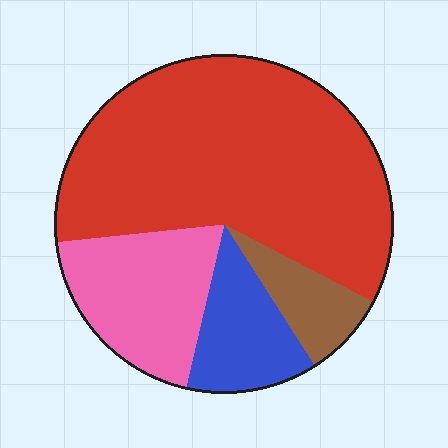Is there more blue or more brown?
Blue.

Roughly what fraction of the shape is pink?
Pink covers about 20% of the shape.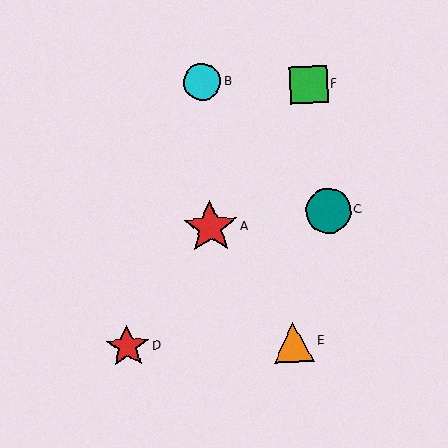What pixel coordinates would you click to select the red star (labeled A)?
Click at (210, 227) to select the red star A.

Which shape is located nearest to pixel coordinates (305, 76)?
The green square (labeled F) at (309, 84) is nearest to that location.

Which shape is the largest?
The red star (labeled A) is the largest.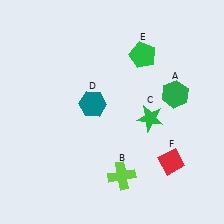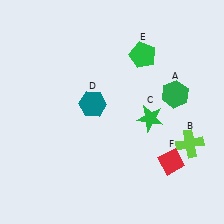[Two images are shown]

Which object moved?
The lime cross (B) moved right.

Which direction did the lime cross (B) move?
The lime cross (B) moved right.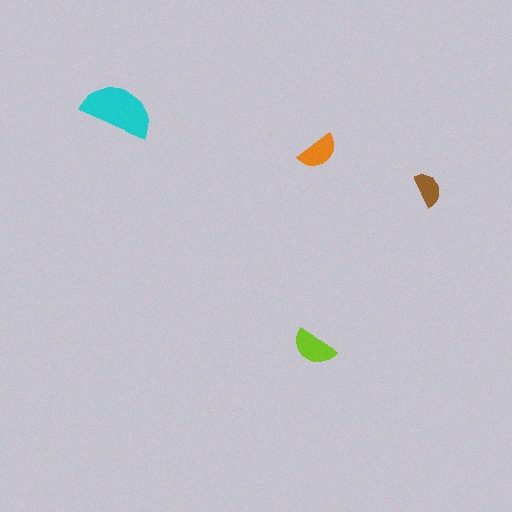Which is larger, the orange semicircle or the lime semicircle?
The lime one.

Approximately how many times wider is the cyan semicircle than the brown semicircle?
About 2 times wider.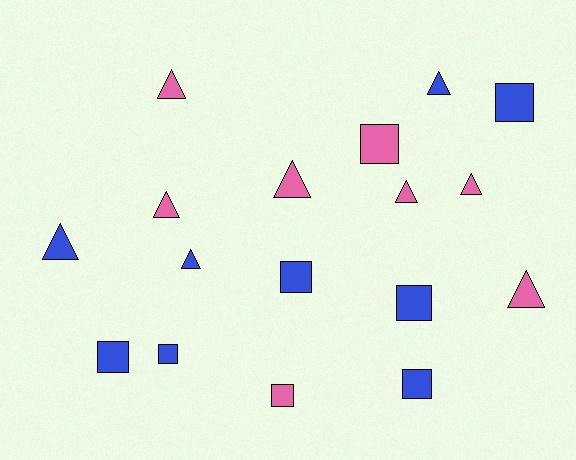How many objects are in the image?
There are 17 objects.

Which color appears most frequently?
Blue, with 9 objects.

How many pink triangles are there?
There are 6 pink triangles.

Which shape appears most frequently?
Triangle, with 9 objects.